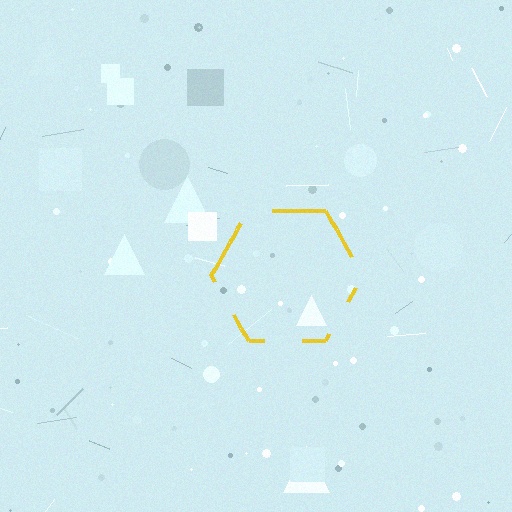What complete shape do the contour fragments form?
The contour fragments form a hexagon.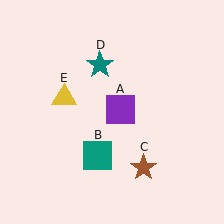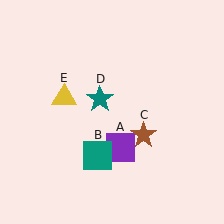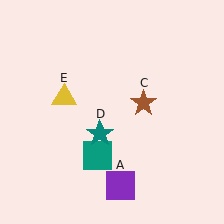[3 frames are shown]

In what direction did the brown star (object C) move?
The brown star (object C) moved up.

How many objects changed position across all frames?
3 objects changed position: purple square (object A), brown star (object C), teal star (object D).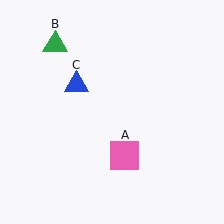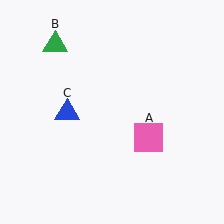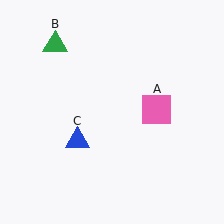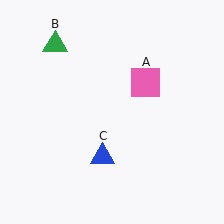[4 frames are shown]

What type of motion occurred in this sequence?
The pink square (object A), blue triangle (object C) rotated counterclockwise around the center of the scene.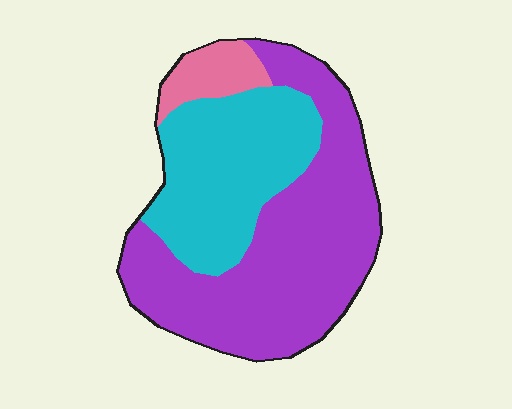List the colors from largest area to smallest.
From largest to smallest: purple, cyan, pink.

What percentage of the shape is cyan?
Cyan takes up about one third (1/3) of the shape.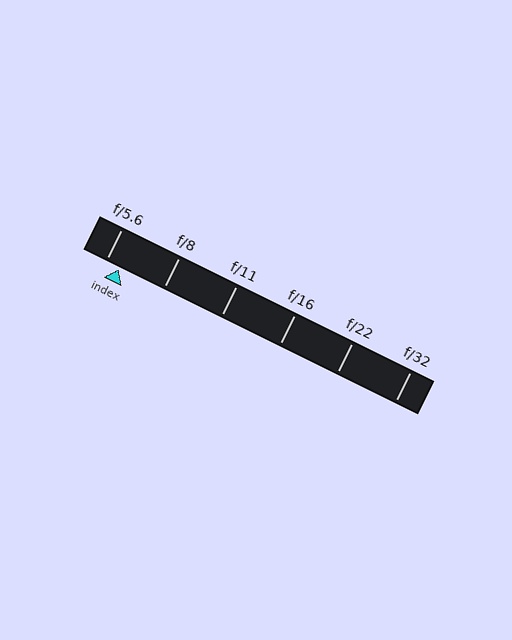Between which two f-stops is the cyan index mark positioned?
The index mark is between f/5.6 and f/8.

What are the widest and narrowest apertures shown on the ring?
The widest aperture shown is f/5.6 and the narrowest is f/32.